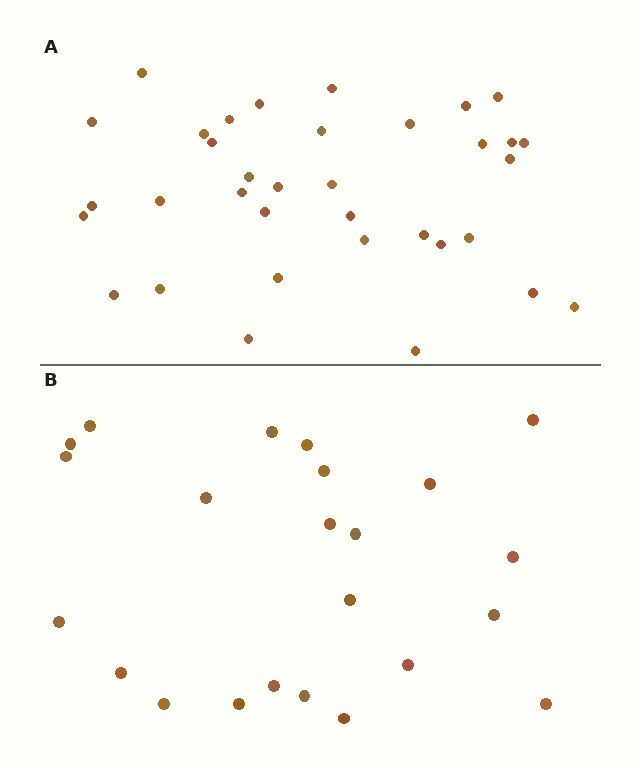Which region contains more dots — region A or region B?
Region A (the top region) has more dots.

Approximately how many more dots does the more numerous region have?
Region A has roughly 12 or so more dots than region B.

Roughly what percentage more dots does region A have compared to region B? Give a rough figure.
About 50% more.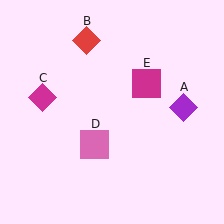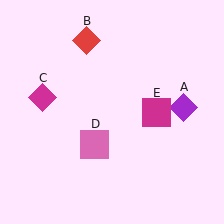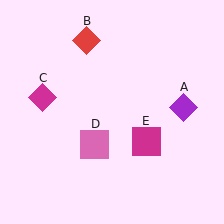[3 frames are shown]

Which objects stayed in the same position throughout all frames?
Purple diamond (object A) and red diamond (object B) and magenta diamond (object C) and pink square (object D) remained stationary.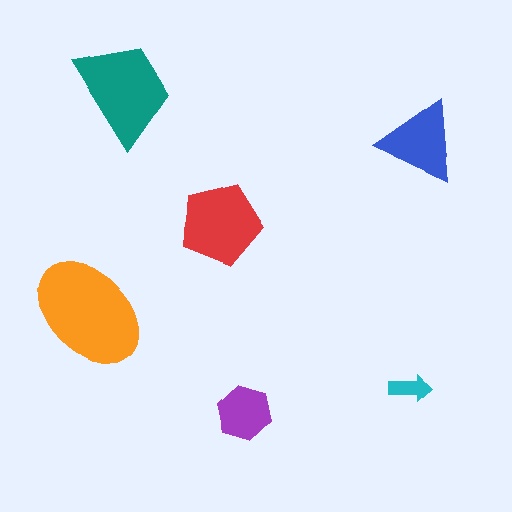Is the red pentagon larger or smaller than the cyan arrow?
Larger.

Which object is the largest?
The orange ellipse.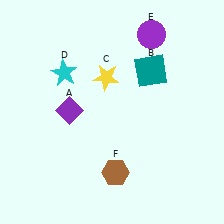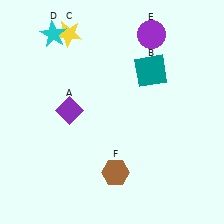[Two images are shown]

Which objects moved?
The objects that moved are: the yellow star (C), the cyan star (D).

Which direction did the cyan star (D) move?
The cyan star (D) moved up.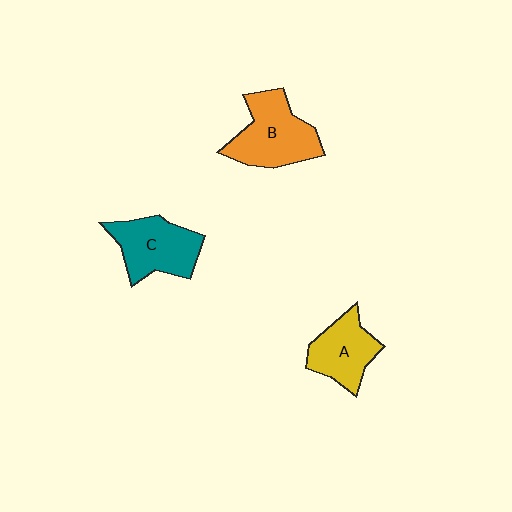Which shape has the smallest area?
Shape A (yellow).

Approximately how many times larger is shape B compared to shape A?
Approximately 1.3 times.